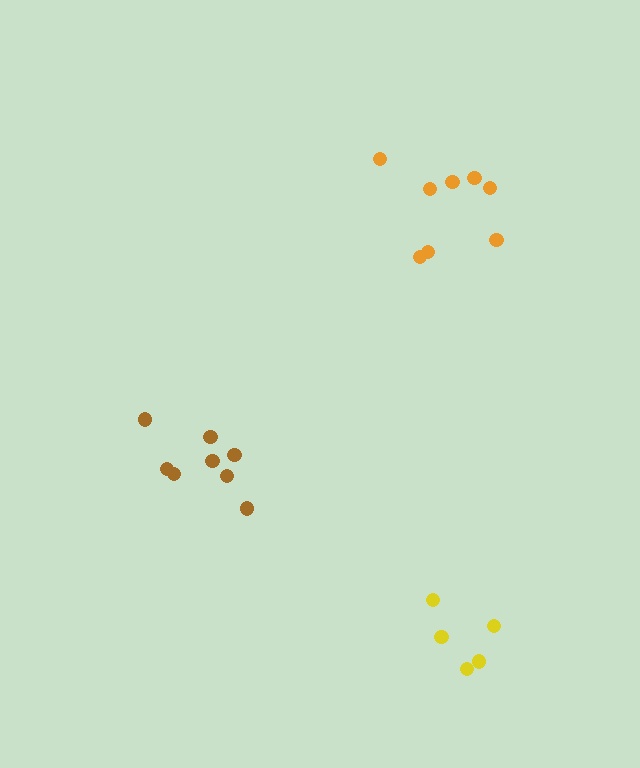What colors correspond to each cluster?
The clusters are colored: brown, orange, yellow.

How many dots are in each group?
Group 1: 8 dots, Group 2: 8 dots, Group 3: 5 dots (21 total).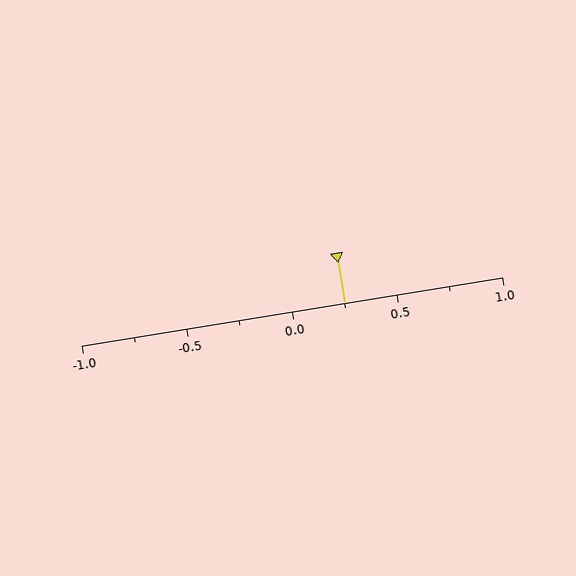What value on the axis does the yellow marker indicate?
The marker indicates approximately 0.25.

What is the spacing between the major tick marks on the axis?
The major ticks are spaced 0.5 apart.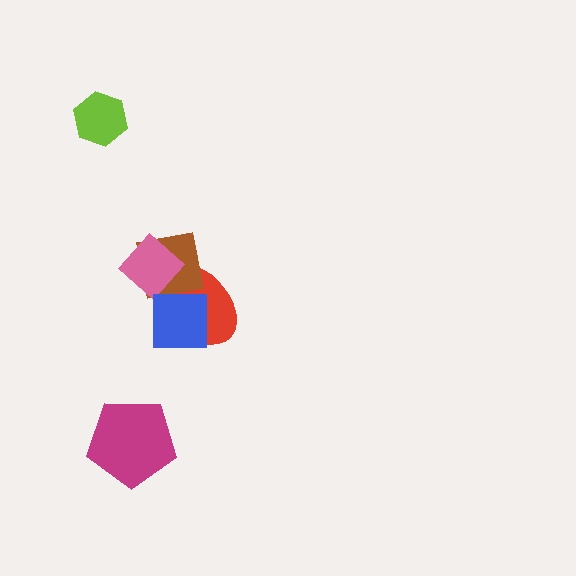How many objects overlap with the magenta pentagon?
0 objects overlap with the magenta pentagon.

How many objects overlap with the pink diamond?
2 objects overlap with the pink diamond.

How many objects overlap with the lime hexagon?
0 objects overlap with the lime hexagon.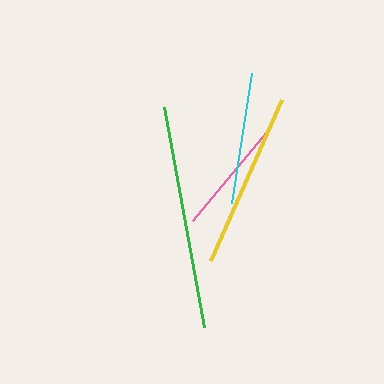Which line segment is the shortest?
The pink line is the shortest at approximately 115 pixels.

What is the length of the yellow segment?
The yellow segment is approximately 176 pixels long.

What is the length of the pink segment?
The pink segment is approximately 115 pixels long.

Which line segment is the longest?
The green line is the longest at approximately 223 pixels.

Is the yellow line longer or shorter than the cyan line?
The yellow line is longer than the cyan line.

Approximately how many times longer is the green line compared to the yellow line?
The green line is approximately 1.3 times the length of the yellow line.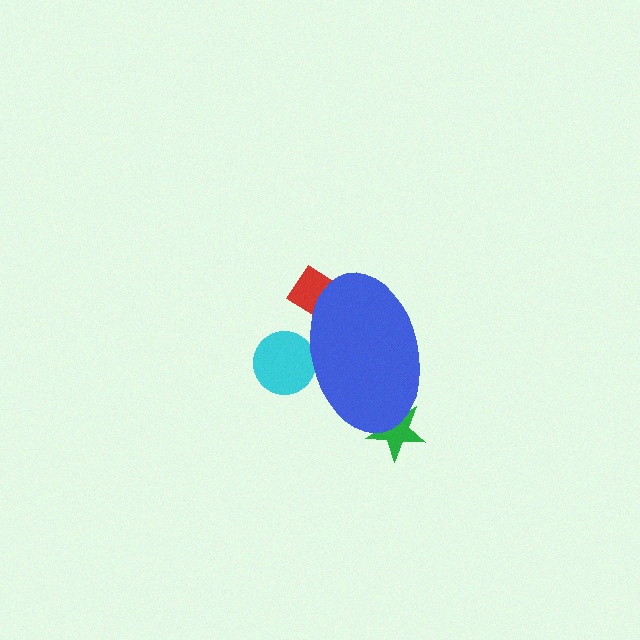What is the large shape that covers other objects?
A blue ellipse.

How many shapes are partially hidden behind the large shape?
3 shapes are partially hidden.